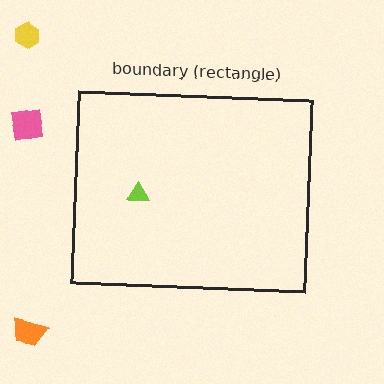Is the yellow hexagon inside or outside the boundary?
Outside.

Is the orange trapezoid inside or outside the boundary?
Outside.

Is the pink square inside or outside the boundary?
Outside.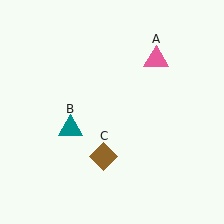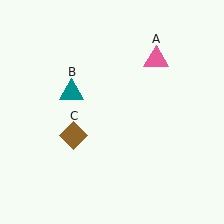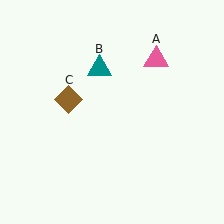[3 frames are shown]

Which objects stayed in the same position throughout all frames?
Pink triangle (object A) remained stationary.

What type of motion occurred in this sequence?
The teal triangle (object B), brown diamond (object C) rotated clockwise around the center of the scene.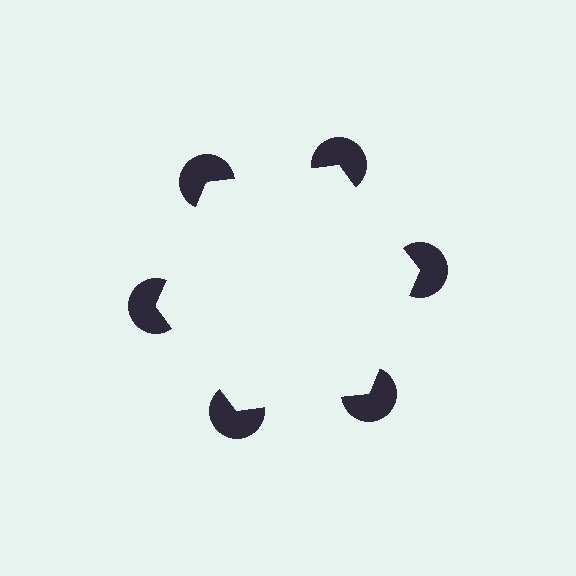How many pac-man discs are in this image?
There are 6 — one at each vertex of the illusory hexagon.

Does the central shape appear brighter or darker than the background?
It typically appears slightly brighter than the background, even though no actual brightness change is drawn.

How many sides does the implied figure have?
6 sides.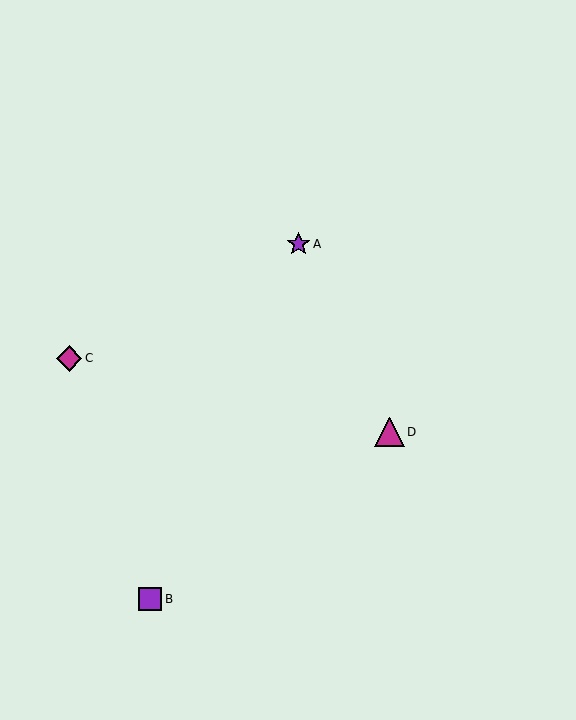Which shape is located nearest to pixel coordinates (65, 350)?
The magenta diamond (labeled C) at (69, 358) is nearest to that location.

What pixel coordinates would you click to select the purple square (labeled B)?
Click at (150, 599) to select the purple square B.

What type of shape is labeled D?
Shape D is a magenta triangle.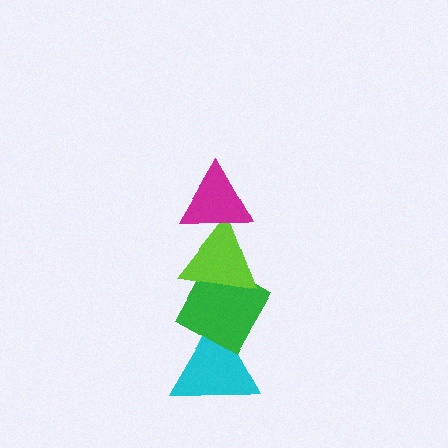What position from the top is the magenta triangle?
The magenta triangle is 1st from the top.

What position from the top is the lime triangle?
The lime triangle is 2nd from the top.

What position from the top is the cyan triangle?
The cyan triangle is 4th from the top.